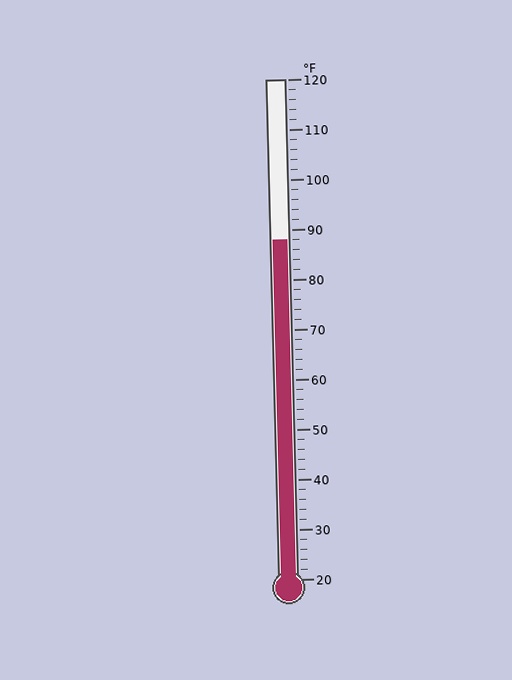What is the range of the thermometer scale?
The thermometer scale ranges from 20°F to 120°F.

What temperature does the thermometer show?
The thermometer shows approximately 88°F.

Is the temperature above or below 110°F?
The temperature is below 110°F.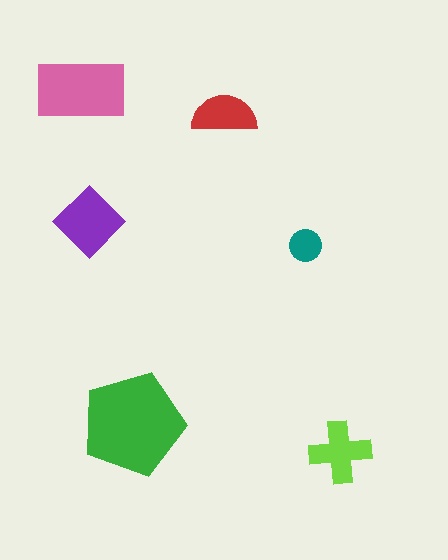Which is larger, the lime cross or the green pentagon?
The green pentagon.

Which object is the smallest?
The teal circle.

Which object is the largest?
The green pentagon.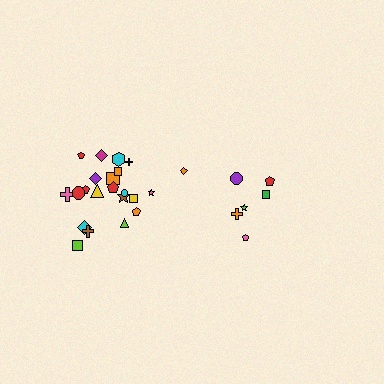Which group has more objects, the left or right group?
The left group.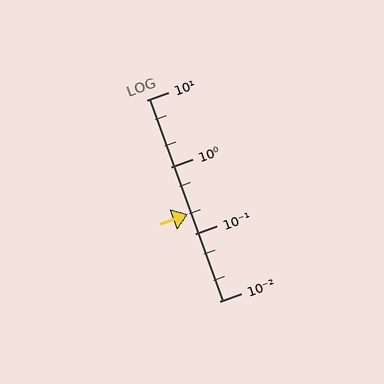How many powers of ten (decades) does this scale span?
The scale spans 3 decades, from 0.01 to 10.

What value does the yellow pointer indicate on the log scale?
The pointer indicates approximately 0.2.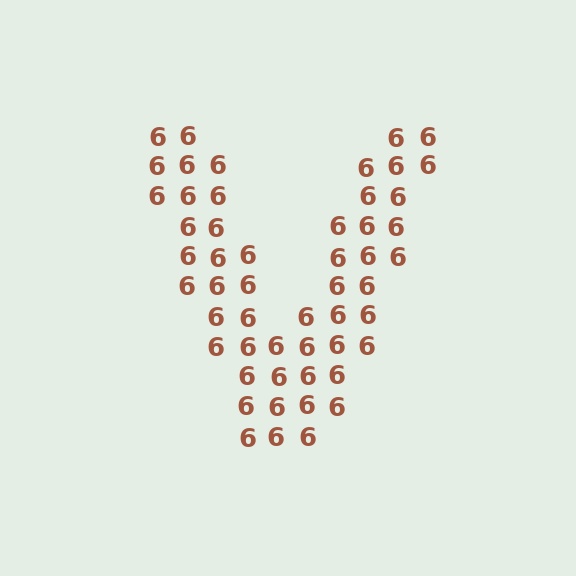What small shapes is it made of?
It is made of small digit 6's.